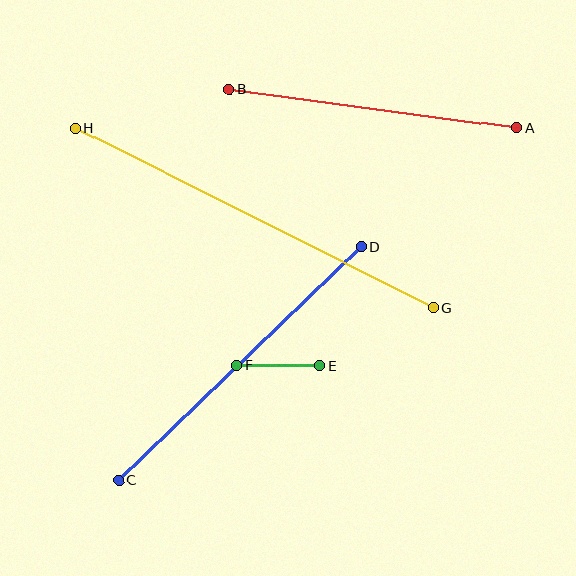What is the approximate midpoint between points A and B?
The midpoint is at approximately (373, 109) pixels.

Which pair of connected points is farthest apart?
Points G and H are farthest apart.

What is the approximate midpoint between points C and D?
The midpoint is at approximately (240, 364) pixels.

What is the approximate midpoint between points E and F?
The midpoint is at approximately (278, 366) pixels.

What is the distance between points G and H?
The distance is approximately 401 pixels.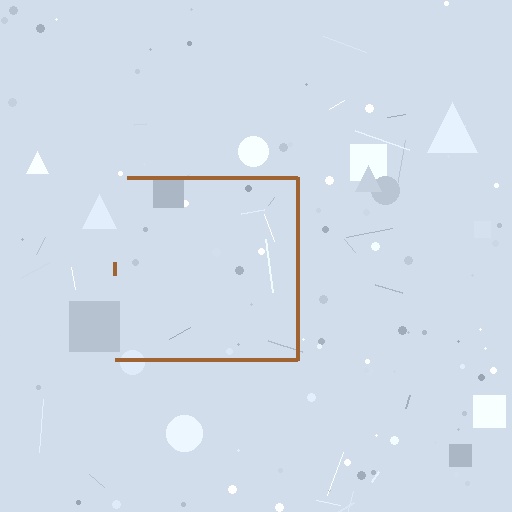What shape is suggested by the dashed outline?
The dashed outline suggests a square.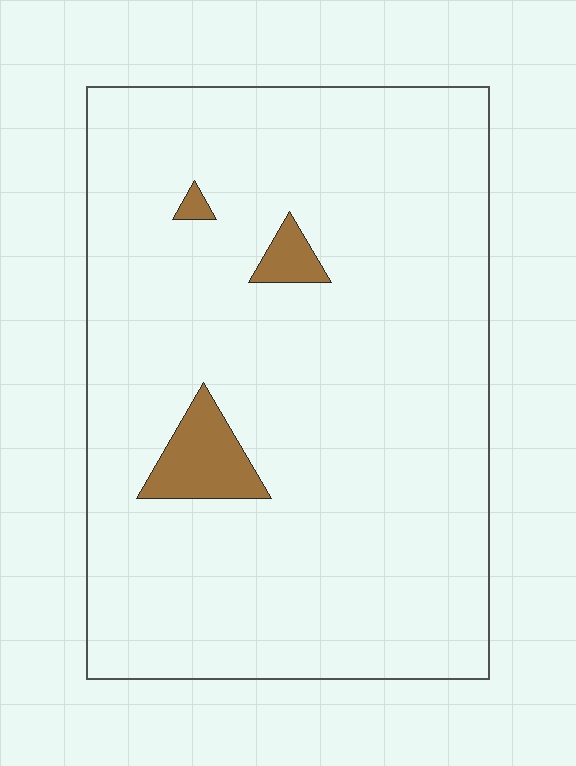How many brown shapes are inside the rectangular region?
3.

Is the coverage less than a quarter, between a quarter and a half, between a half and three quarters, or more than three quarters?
Less than a quarter.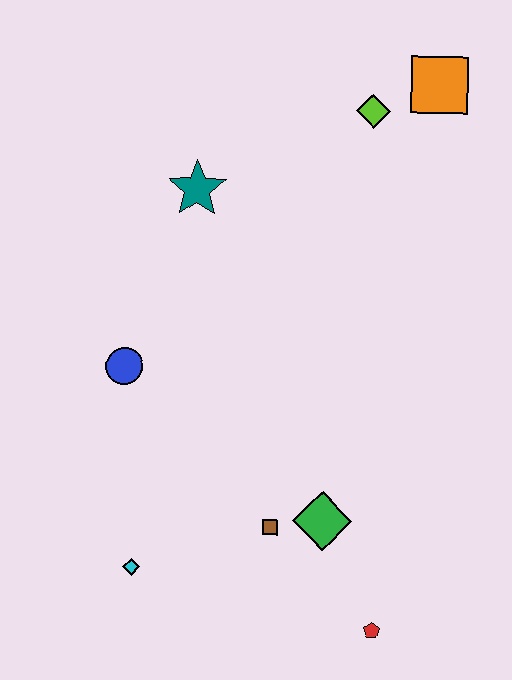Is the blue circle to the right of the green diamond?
No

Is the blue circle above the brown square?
Yes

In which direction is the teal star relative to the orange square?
The teal star is to the left of the orange square.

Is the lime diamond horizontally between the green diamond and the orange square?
Yes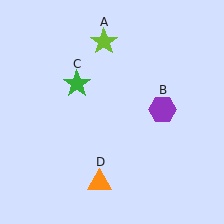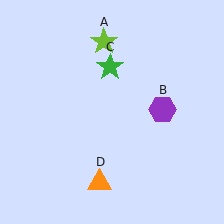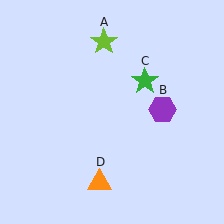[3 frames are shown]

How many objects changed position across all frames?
1 object changed position: green star (object C).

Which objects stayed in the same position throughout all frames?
Lime star (object A) and purple hexagon (object B) and orange triangle (object D) remained stationary.